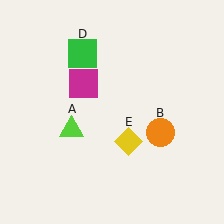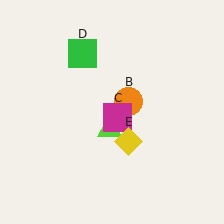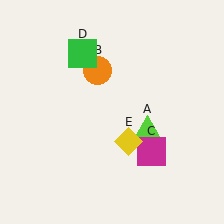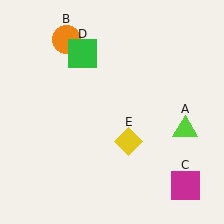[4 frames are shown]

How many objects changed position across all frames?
3 objects changed position: lime triangle (object A), orange circle (object B), magenta square (object C).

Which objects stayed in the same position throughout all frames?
Green square (object D) and yellow diamond (object E) remained stationary.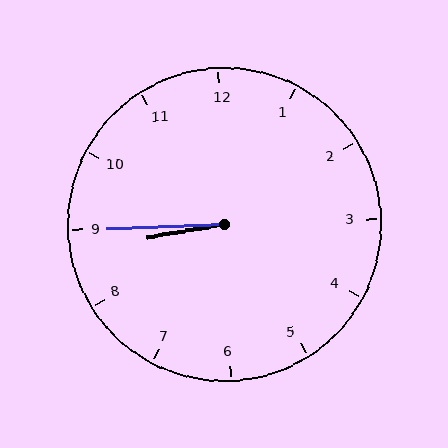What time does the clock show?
8:45.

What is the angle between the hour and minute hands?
Approximately 8 degrees.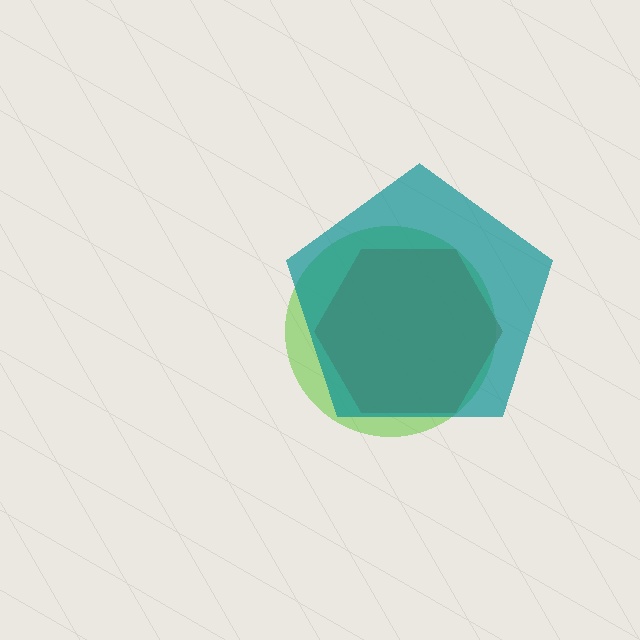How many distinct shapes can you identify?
There are 3 distinct shapes: a lime circle, a brown hexagon, a teal pentagon.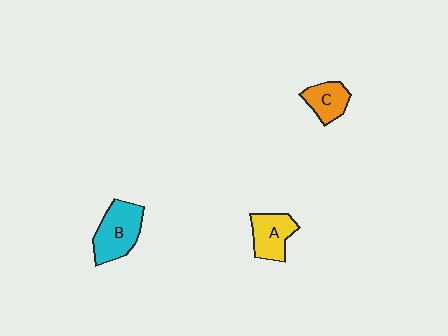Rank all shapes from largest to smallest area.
From largest to smallest: B (cyan), A (yellow), C (orange).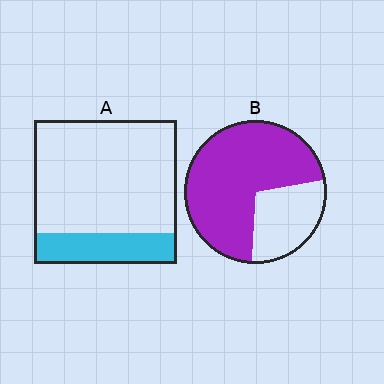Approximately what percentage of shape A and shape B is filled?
A is approximately 20% and B is approximately 70%.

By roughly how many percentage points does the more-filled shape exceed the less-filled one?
By roughly 50 percentage points (B over A).